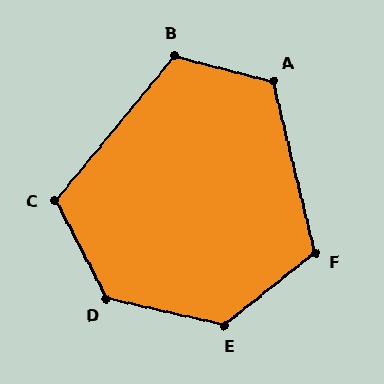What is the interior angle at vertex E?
Approximately 129 degrees (obtuse).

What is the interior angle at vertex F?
Approximately 115 degrees (obtuse).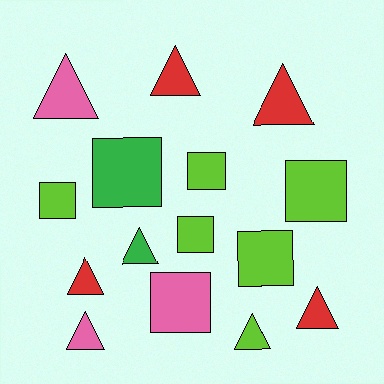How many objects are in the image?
There are 15 objects.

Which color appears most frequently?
Lime, with 6 objects.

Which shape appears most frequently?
Triangle, with 8 objects.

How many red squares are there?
There are no red squares.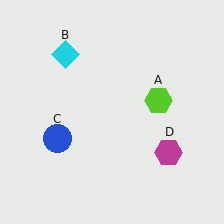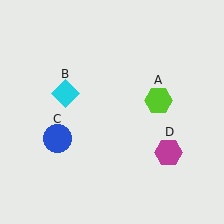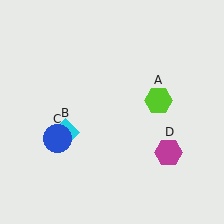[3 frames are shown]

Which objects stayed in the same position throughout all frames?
Lime hexagon (object A) and blue circle (object C) and magenta hexagon (object D) remained stationary.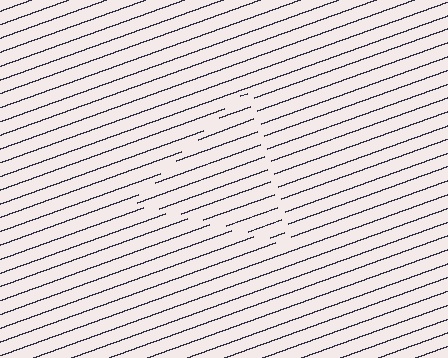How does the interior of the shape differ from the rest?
The interior of the shape contains the same grating, shifted by half a period — the contour is defined by the phase discontinuity where line-ends from the inner and outer gratings abut.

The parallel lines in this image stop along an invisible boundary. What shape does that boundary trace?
An illusory triangle. The interior of the shape contains the same grating, shifted by half a period — the contour is defined by the phase discontinuity where line-ends from the inner and outer gratings abut.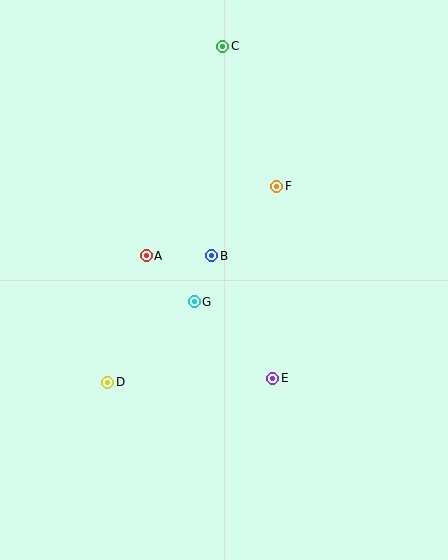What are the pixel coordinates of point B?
Point B is at (212, 256).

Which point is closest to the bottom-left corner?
Point D is closest to the bottom-left corner.